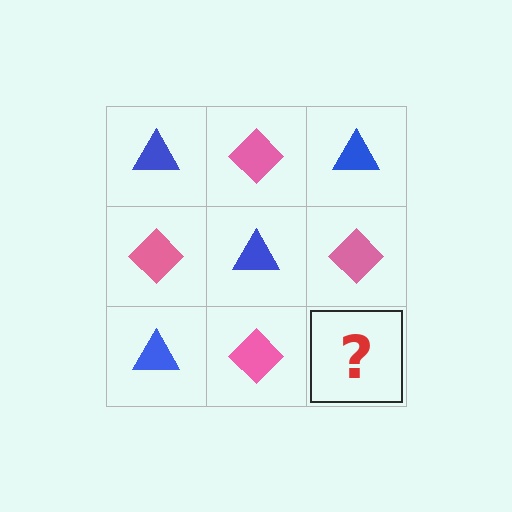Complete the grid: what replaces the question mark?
The question mark should be replaced with a blue triangle.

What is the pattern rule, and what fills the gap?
The rule is that it alternates blue triangle and pink diamond in a checkerboard pattern. The gap should be filled with a blue triangle.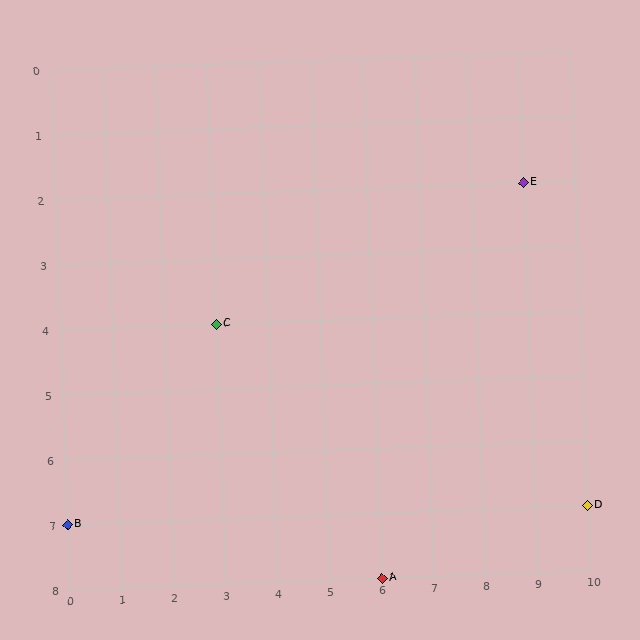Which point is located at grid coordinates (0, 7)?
Point B is at (0, 7).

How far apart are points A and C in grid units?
Points A and C are 3 columns and 4 rows apart (about 5.0 grid units diagonally).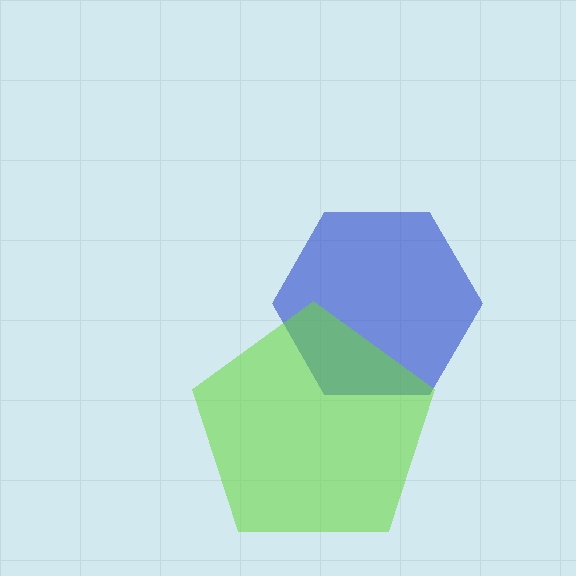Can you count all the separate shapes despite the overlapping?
Yes, there are 2 separate shapes.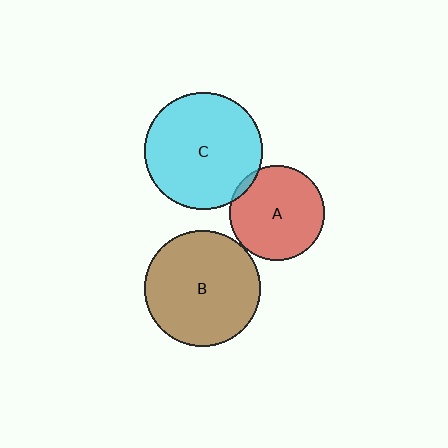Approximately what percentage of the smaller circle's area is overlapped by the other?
Approximately 5%.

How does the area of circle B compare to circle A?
Approximately 1.5 times.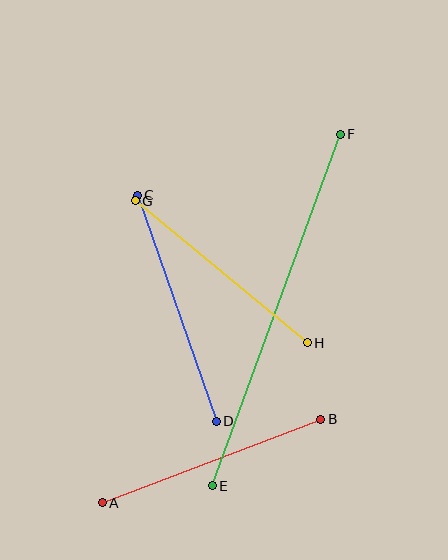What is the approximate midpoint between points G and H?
The midpoint is at approximately (221, 272) pixels.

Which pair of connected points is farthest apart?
Points E and F are farthest apart.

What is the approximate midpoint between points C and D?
The midpoint is at approximately (177, 308) pixels.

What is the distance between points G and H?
The distance is approximately 223 pixels.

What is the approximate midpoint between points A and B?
The midpoint is at approximately (212, 461) pixels.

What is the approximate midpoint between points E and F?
The midpoint is at approximately (276, 310) pixels.